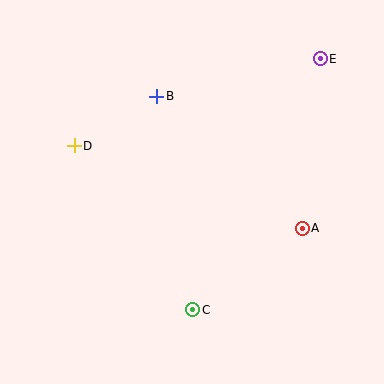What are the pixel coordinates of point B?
Point B is at (157, 96).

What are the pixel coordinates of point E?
Point E is at (320, 59).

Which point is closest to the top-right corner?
Point E is closest to the top-right corner.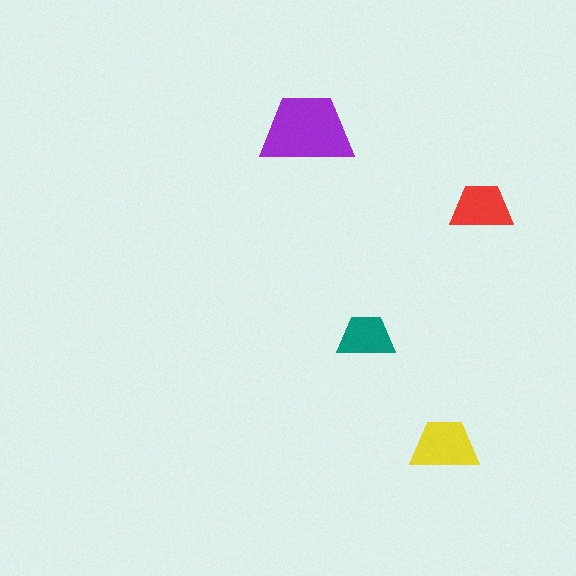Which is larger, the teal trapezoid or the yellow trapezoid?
The yellow one.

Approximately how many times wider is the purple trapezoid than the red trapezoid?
About 1.5 times wider.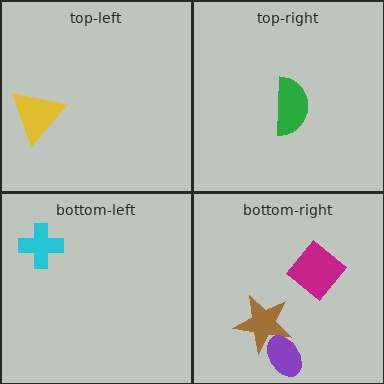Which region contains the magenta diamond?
The bottom-right region.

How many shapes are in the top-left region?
1.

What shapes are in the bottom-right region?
The magenta diamond, the brown star, the purple ellipse.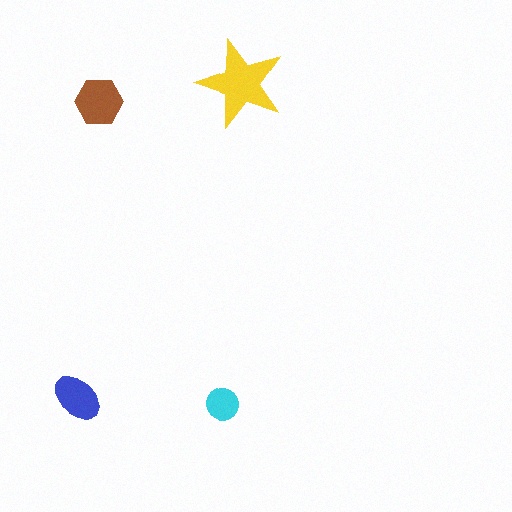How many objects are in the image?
There are 4 objects in the image.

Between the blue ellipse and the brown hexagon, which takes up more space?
The brown hexagon.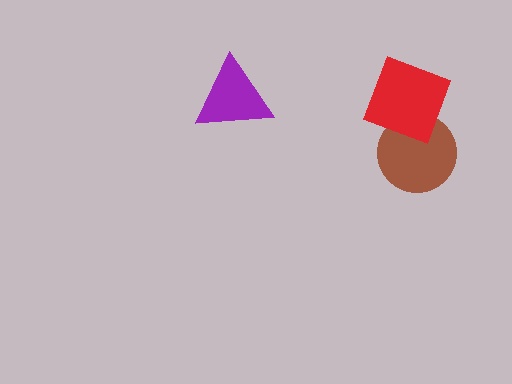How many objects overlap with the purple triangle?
0 objects overlap with the purple triangle.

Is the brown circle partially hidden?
Yes, it is partially covered by another shape.